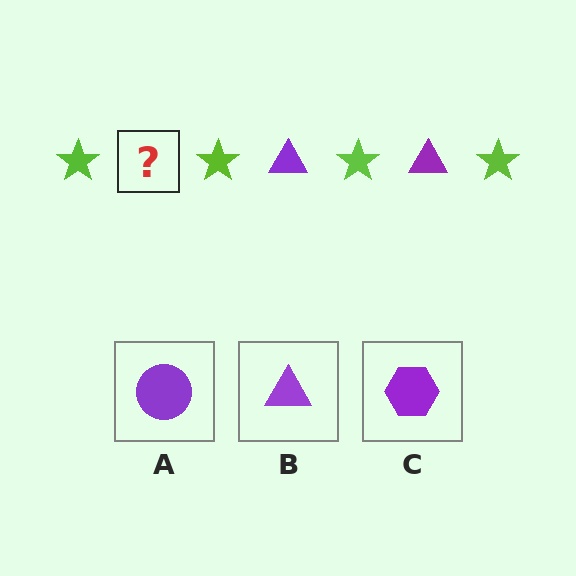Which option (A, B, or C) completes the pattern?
B.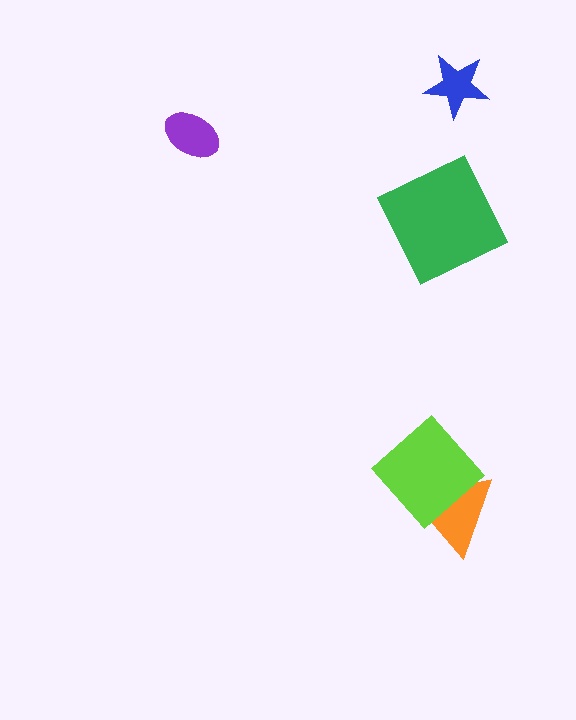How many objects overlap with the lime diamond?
1 object overlaps with the lime diamond.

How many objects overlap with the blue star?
0 objects overlap with the blue star.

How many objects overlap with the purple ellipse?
0 objects overlap with the purple ellipse.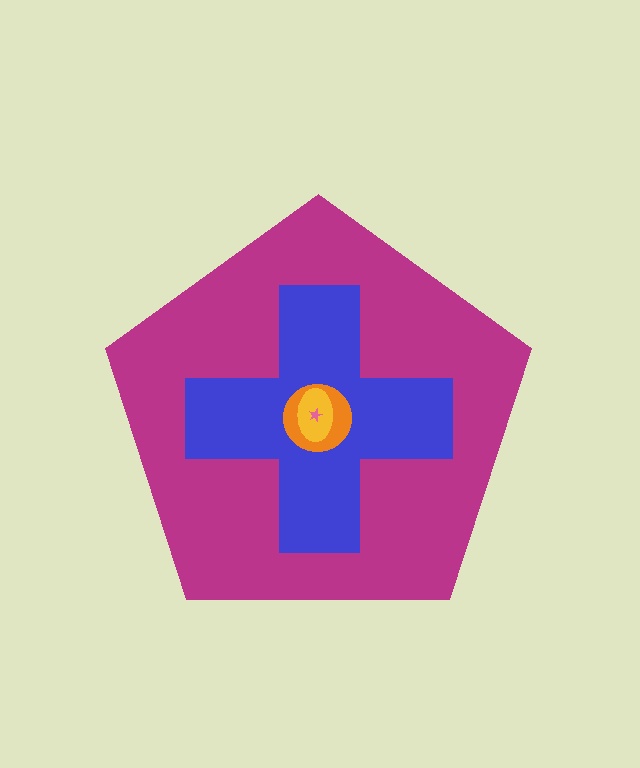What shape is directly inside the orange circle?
The yellow ellipse.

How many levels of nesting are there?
5.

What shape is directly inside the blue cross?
The orange circle.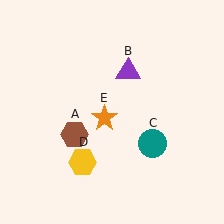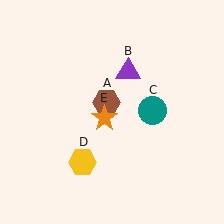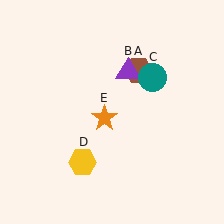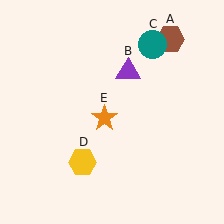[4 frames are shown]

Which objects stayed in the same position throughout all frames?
Purple triangle (object B) and yellow hexagon (object D) and orange star (object E) remained stationary.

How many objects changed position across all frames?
2 objects changed position: brown hexagon (object A), teal circle (object C).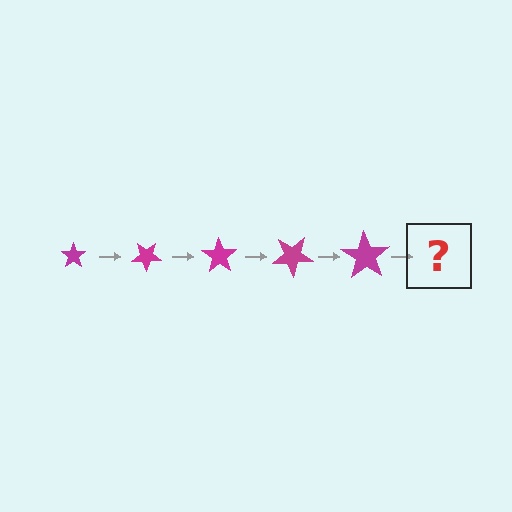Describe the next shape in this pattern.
It should be a star, larger than the previous one and rotated 175 degrees from the start.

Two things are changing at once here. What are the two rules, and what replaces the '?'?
The two rules are that the star grows larger each step and it rotates 35 degrees each step. The '?' should be a star, larger than the previous one and rotated 175 degrees from the start.